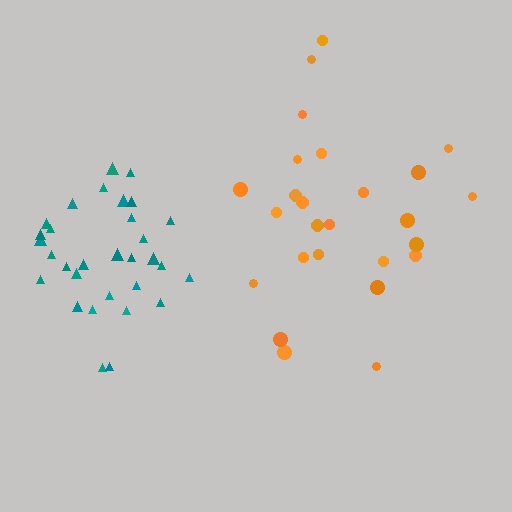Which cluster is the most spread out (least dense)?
Orange.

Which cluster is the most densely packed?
Teal.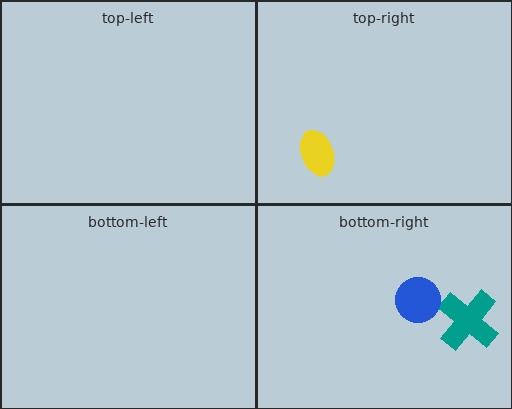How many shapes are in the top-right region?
1.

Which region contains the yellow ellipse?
The top-right region.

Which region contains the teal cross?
The bottom-right region.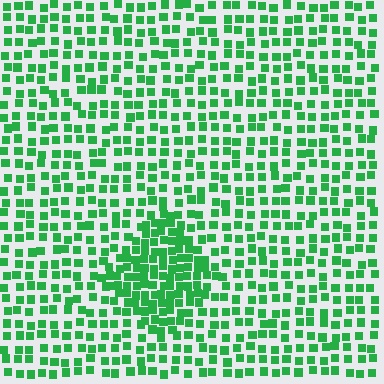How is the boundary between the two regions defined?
The boundary is defined by a change in element density (approximately 1.9x ratio). All elements are the same color, size, and shape.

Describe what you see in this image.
The image contains small green elements arranged at two different densities. A diamond-shaped region is visible where the elements are more densely packed than the surrounding area.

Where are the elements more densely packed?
The elements are more densely packed inside the diamond boundary.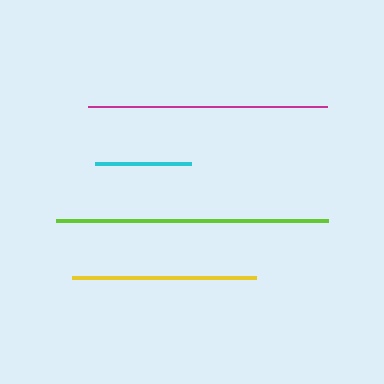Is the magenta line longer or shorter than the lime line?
The lime line is longer than the magenta line.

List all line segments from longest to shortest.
From longest to shortest: lime, magenta, yellow, cyan.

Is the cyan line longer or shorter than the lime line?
The lime line is longer than the cyan line.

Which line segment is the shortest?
The cyan line is the shortest at approximately 96 pixels.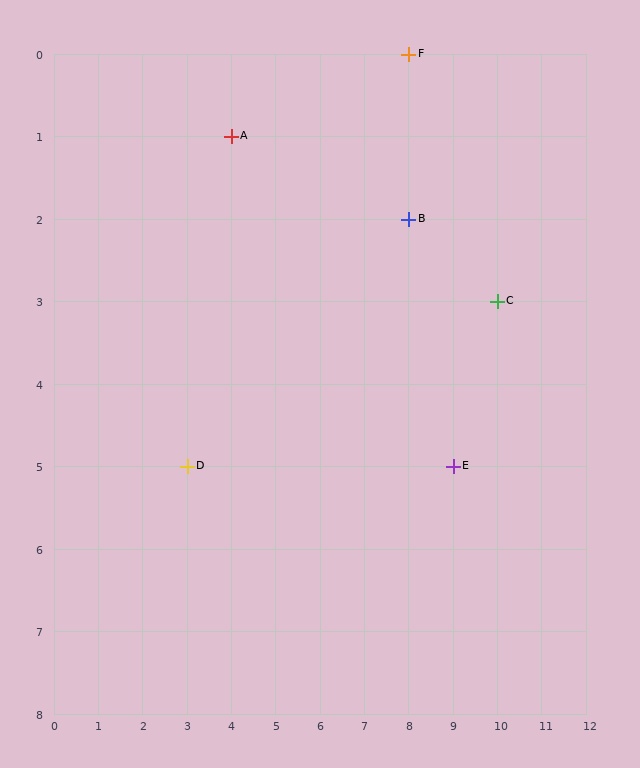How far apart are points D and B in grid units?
Points D and B are 5 columns and 3 rows apart (about 5.8 grid units diagonally).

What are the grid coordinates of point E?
Point E is at grid coordinates (9, 5).